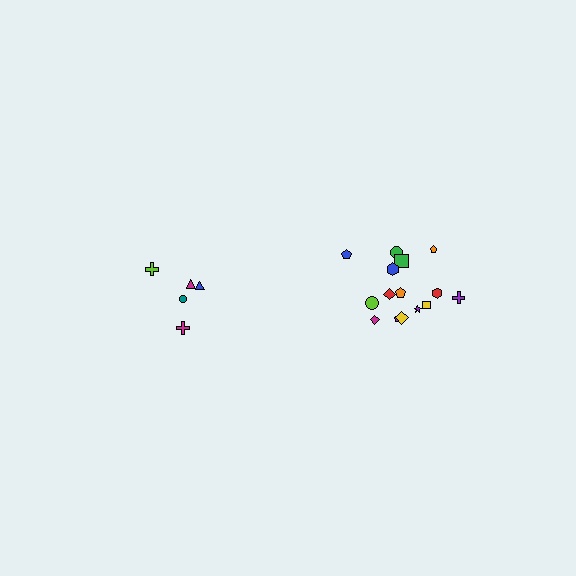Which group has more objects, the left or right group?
The right group.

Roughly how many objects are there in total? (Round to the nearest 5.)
Roughly 20 objects in total.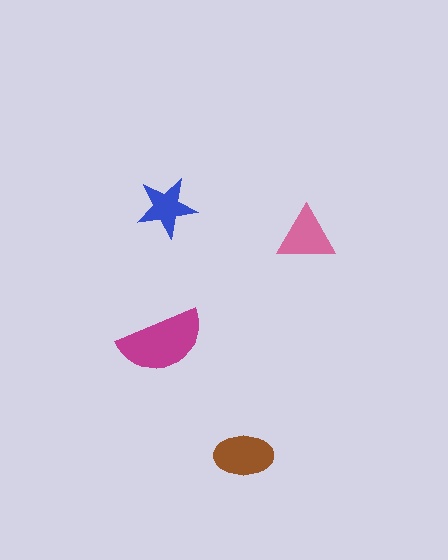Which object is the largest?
The magenta semicircle.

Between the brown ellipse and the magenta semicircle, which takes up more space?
The magenta semicircle.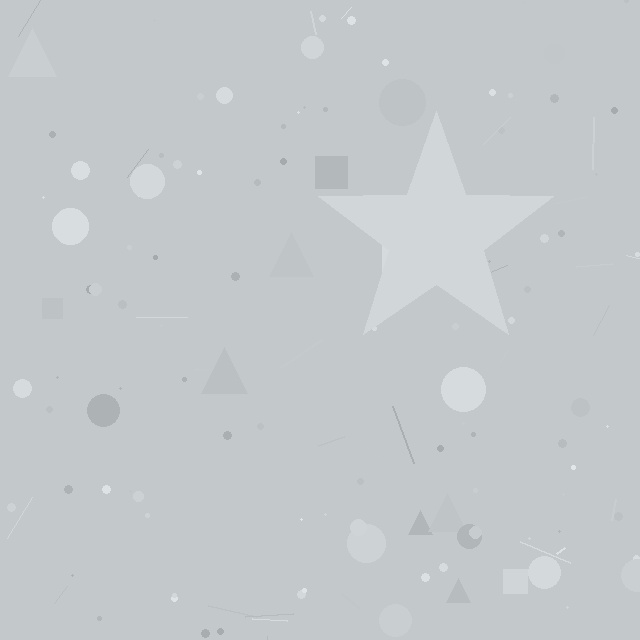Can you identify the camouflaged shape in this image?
The camouflaged shape is a star.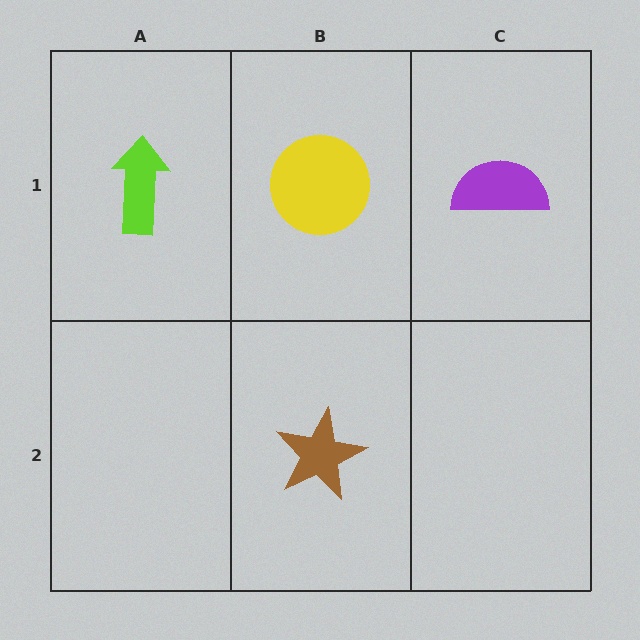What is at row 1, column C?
A purple semicircle.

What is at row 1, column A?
A lime arrow.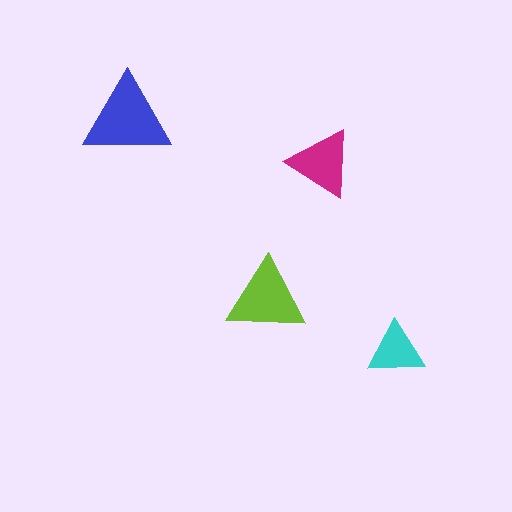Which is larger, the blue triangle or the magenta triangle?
The blue one.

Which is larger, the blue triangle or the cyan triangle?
The blue one.